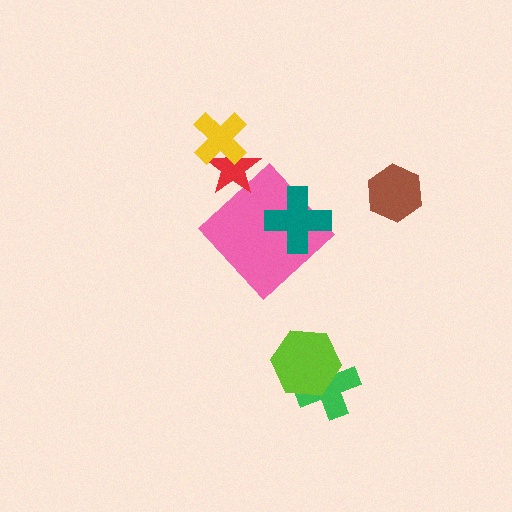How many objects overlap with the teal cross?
1 object overlaps with the teal cross.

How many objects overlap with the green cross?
1 object overlaps with the green cross.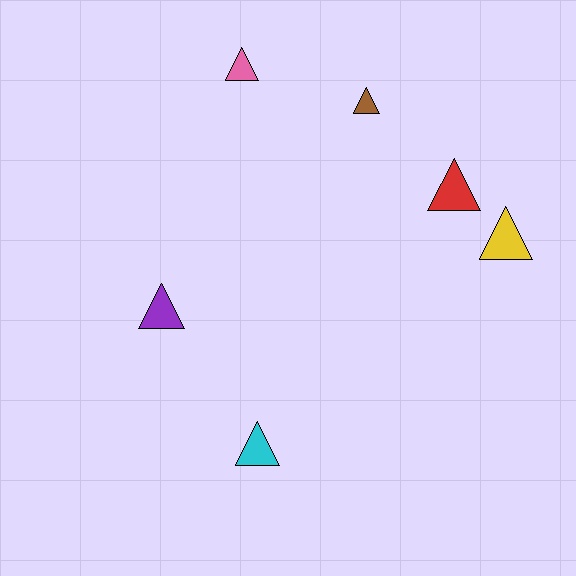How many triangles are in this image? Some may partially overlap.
There are 6 triangles.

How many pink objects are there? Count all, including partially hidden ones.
There is 1 pink object.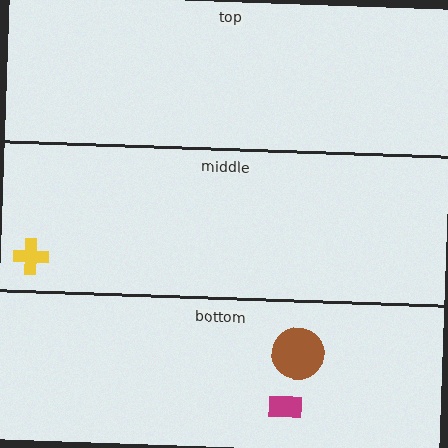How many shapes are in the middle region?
1.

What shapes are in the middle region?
The yellow cross.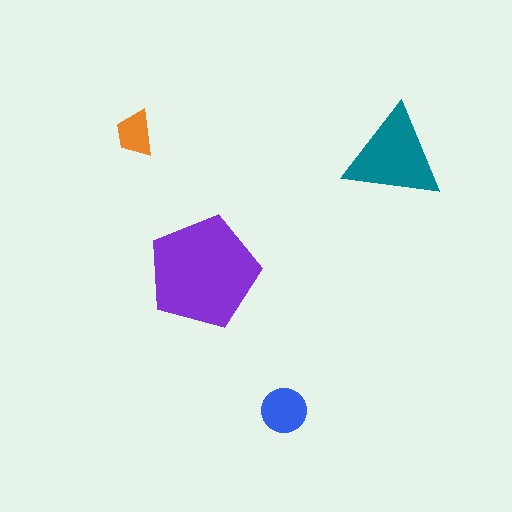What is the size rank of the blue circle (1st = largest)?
3rd.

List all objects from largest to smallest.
The purple pentagon, the teal triangle, the blue circle, the orange trapezoid.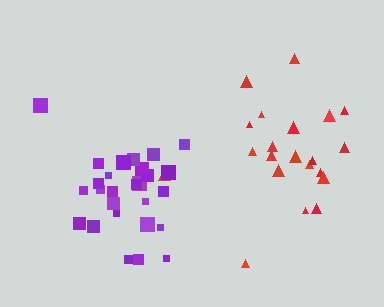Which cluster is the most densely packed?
Purple.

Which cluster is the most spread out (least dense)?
Red.